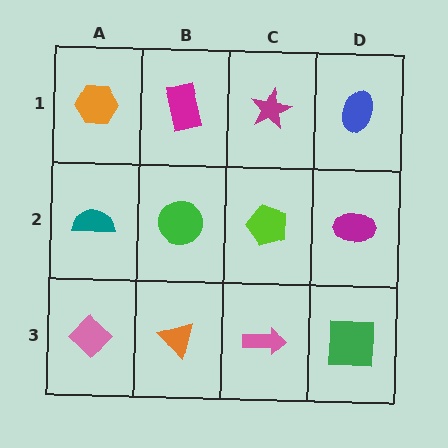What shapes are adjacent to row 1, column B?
A green circle (row 2, column B), an orange hexagon (row 1, column A), a magenta star (row 1, column C).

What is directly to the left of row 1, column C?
A magenta rectangle.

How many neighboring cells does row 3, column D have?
2.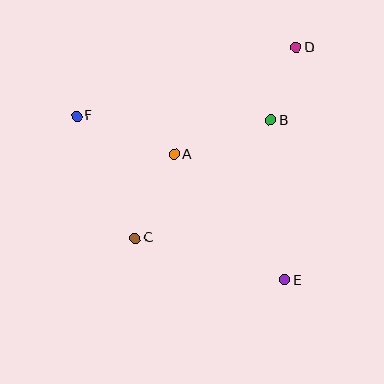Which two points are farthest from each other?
Points E and F are farthest from each other.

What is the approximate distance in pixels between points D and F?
The distance between D and F is approximately 230 pixels.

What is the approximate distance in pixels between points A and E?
The distance between A and E is approximately 167 pixels.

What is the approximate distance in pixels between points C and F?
The distance between C and F is approximately 135 pixels.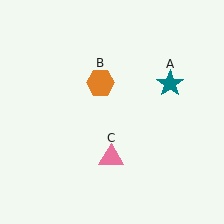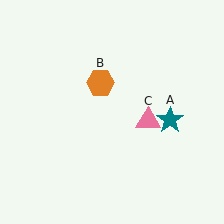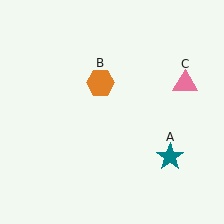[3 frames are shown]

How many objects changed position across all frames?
2 objects changed position: teal star (object A), pink triangle (object C).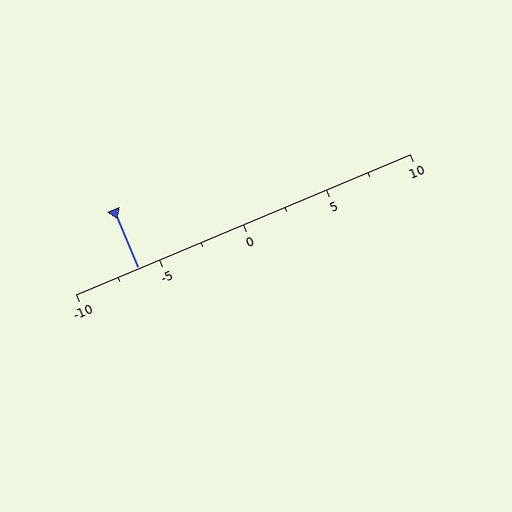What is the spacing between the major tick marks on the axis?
The major ticks are spaced 5 apart.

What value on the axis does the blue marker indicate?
The marker indicates approximately -6.2.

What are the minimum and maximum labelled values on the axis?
The axis runs from -10 to 10.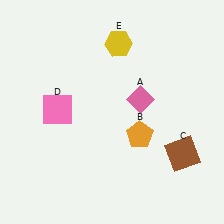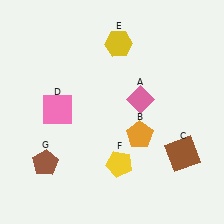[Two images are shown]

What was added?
A yellow pentagon (F), a brown pentagon (G) were added in Image 2.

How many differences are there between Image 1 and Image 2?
There are 2 differences between the two images.